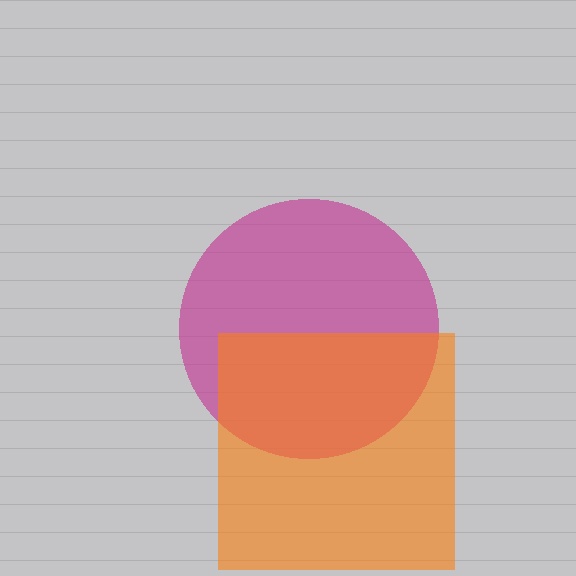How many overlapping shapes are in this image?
There are 2 overlapping shapes in the image.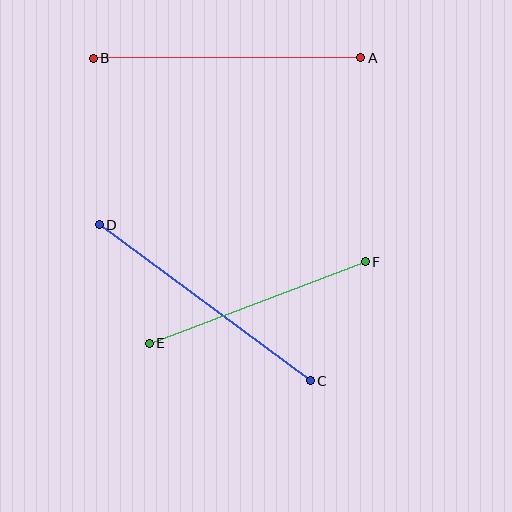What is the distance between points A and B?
The distance is approximately 267 pixels.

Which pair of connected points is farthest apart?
Points A and B are farthest apart.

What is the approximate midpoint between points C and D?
The midpoint is at approximately (205, 303) pixels.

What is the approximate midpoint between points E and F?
The midpoint is at approximately (257, 302) pixels.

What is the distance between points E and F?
The distance is approximately 231 pixels.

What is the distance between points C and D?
The distance is approximately 262 pixels.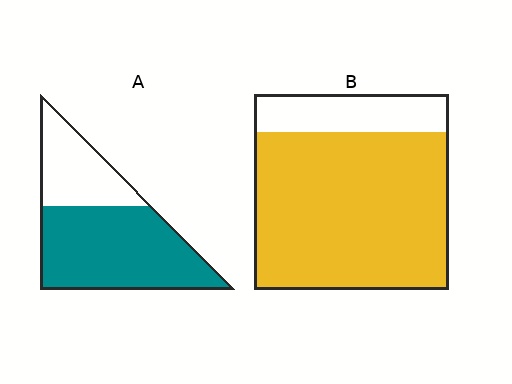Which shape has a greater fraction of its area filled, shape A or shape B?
Shape B.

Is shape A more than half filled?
Yes.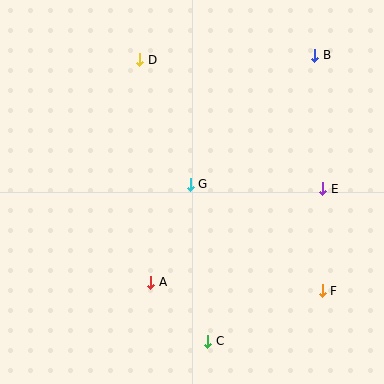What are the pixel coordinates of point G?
Point G is at (190, 184).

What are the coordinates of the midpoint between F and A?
The midpoint between F and A is at (237, 287).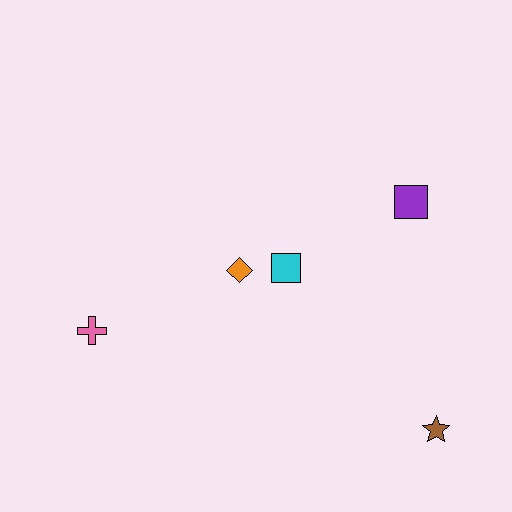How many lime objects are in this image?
There are no lime objects.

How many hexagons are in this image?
There are no hexagons.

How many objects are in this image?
There are 5 objects.